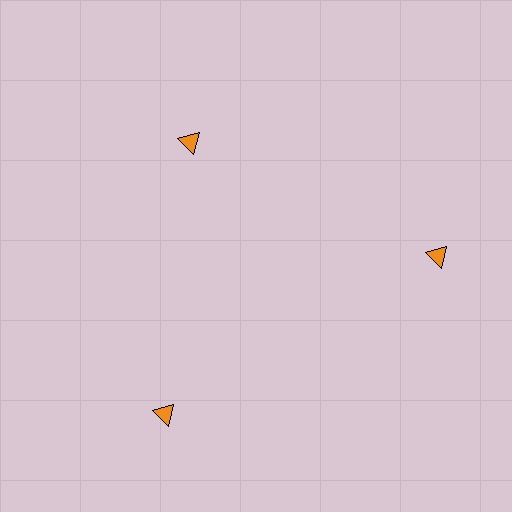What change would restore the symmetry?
The symmetry would be restored by moving it outward, back onto the ring so that all 3 triangles sit at equal angles and equal distance from the center.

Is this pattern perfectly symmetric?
No. The 3 orange triangles are arranged in a ring, but one element near the 11 o'clock position is pulled inward toward the center, breaking the 3-fold rotational symmetry.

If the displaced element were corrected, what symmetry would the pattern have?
It would have 3-fold rotational symmetry — the pattern would map onto itself every 120 degrees.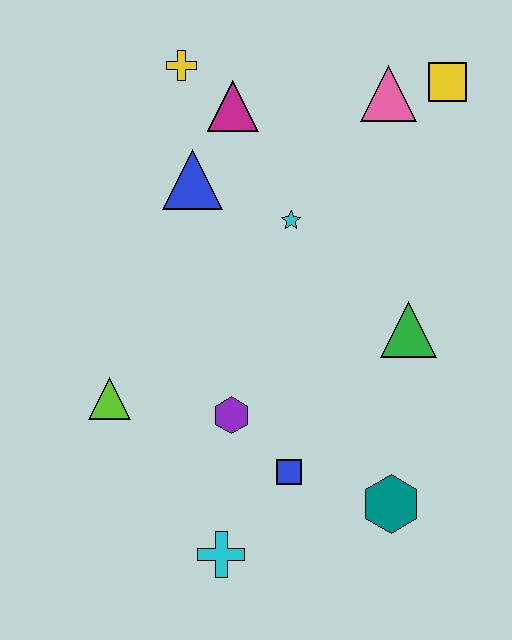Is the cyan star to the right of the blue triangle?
Yes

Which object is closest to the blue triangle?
The magenta triangle is closest to the blue triangle.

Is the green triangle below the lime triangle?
No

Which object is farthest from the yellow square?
The cyan cross is farthest from the yellow square.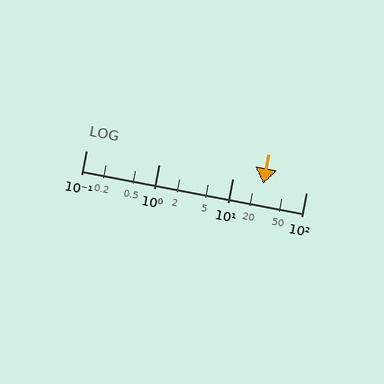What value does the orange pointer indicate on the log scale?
The pointer indicates approximately 26.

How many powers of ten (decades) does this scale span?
The scale spans 3 decades, from 0.1 to 100.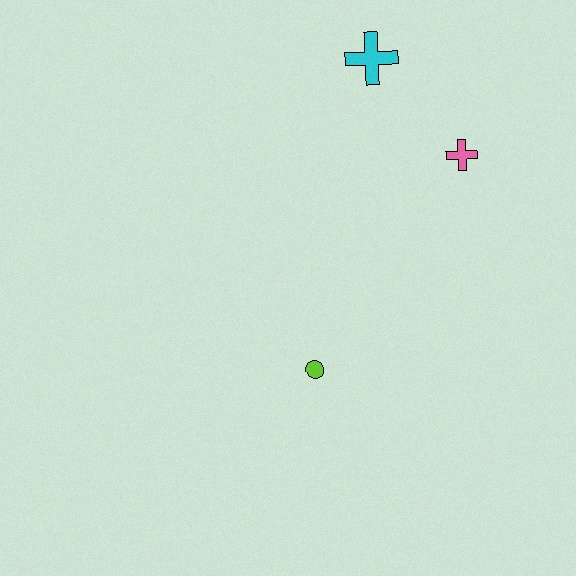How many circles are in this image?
There is 1 circle.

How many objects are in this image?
There are 3 objects.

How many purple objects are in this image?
There are no purple objects.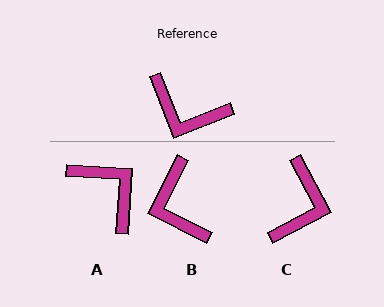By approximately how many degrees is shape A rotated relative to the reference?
Approximately 155 degrees counter-clockwise.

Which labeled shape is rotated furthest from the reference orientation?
A, about 155 degrees away.